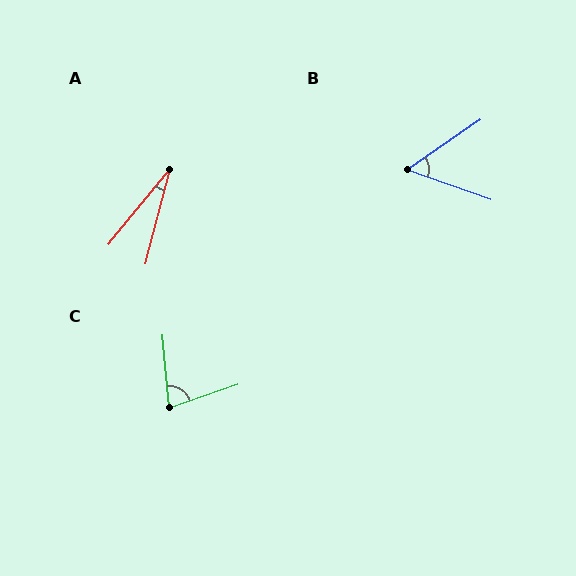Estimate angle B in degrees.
Approximately 54 degrees.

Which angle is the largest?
C, at approximately 76 degrees.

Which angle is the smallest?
A, at approximately 24 degrees.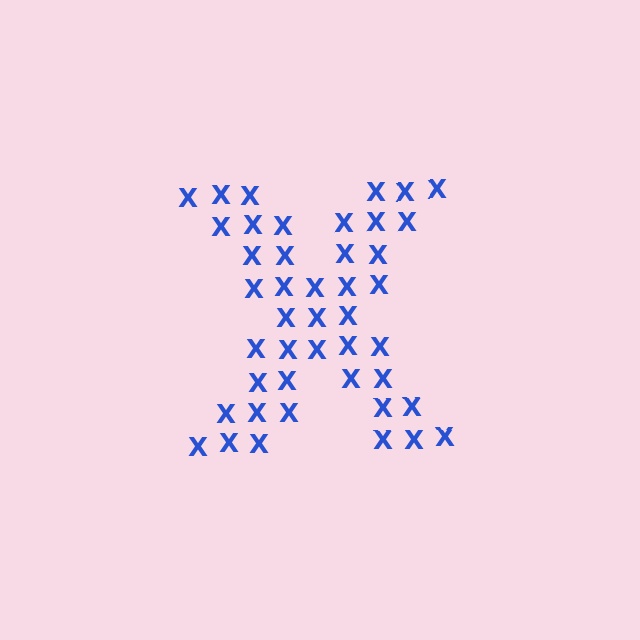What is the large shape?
The large shape is the letter X.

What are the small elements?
The small elements are letter X's.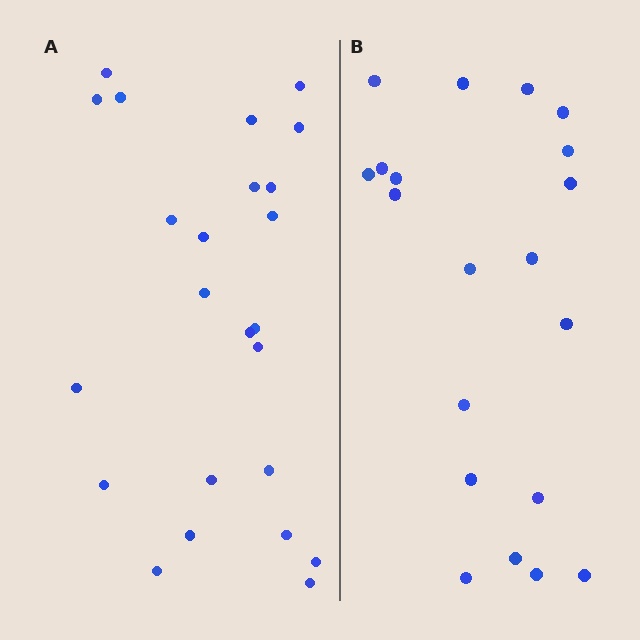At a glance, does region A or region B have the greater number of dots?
Region A (the left region) has more dots.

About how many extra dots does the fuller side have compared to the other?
Region A has about 4 more dots than region B.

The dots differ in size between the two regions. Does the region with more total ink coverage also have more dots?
No. Region B has more total ink coverage because its dots are larger, but region A actually contains more individual dots. Total area can be misleading — the number of items is what matters here.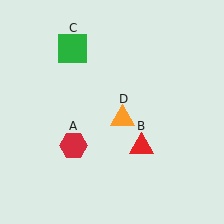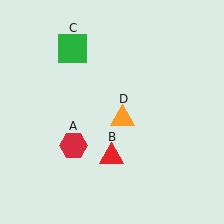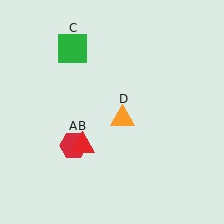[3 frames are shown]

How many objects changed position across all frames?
1 object changed position: red triangle (object B).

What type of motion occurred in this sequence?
The red triangle (object B) rotated clockwise around the center of the scene.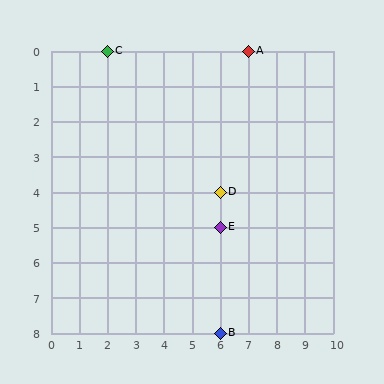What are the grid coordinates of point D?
Point D is at grid coordinates (6, 4).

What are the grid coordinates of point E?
Point E is at grid coordinates (6, 5).